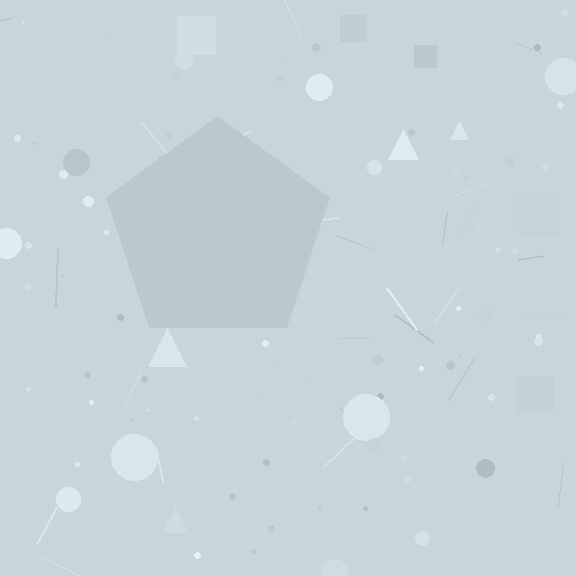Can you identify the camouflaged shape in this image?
The camouflaged shape is a pentagon.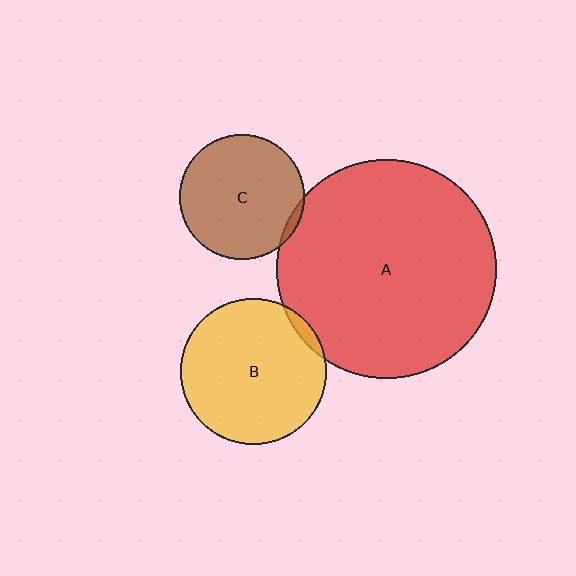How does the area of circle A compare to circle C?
Approximately 3.1 times.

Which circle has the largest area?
Circle A (red).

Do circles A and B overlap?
Yes.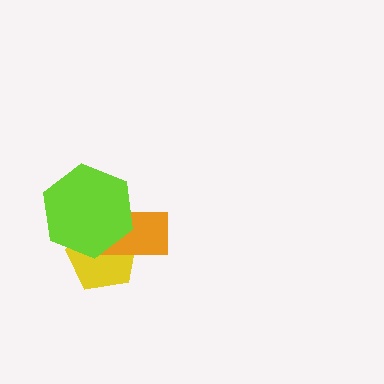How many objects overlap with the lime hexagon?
2 objects overlap with the lime hexagon.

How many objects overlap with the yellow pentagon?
2 objects overlap with the yellow pentagon.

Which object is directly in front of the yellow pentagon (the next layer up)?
The orange rectangle is directly in front of the yellow pentagon.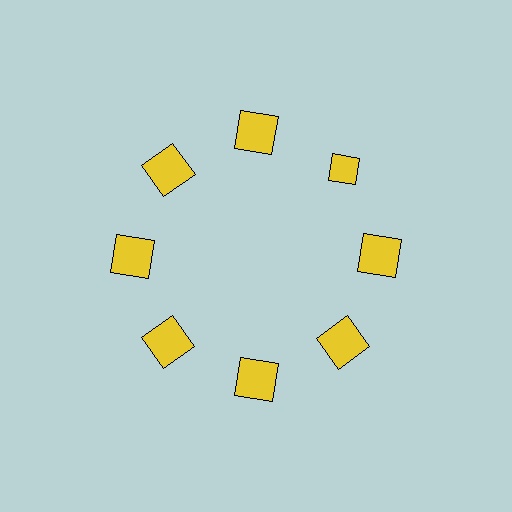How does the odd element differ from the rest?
It has a different shape: diamond instead of square.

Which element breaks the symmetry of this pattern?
The yellow diamond at roughly the 2 o'clock position breaks the symmetry. All other shapes are yellow squares.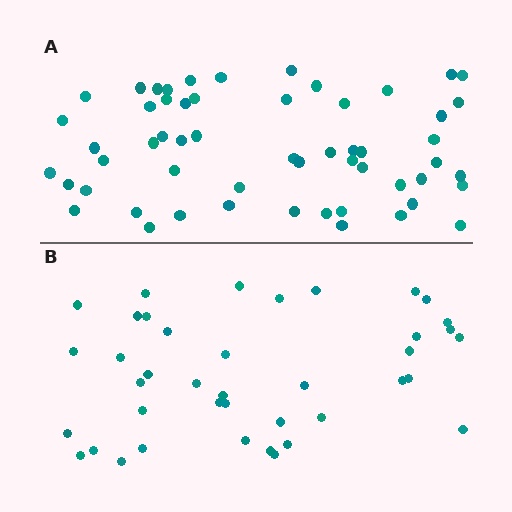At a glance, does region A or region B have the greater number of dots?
Region A (the top region) has more dots.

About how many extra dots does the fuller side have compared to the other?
Region A has approximately 15 more dots than region B.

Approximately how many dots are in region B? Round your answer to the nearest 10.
About 40 dots.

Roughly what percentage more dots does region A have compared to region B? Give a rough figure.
About 40% more.